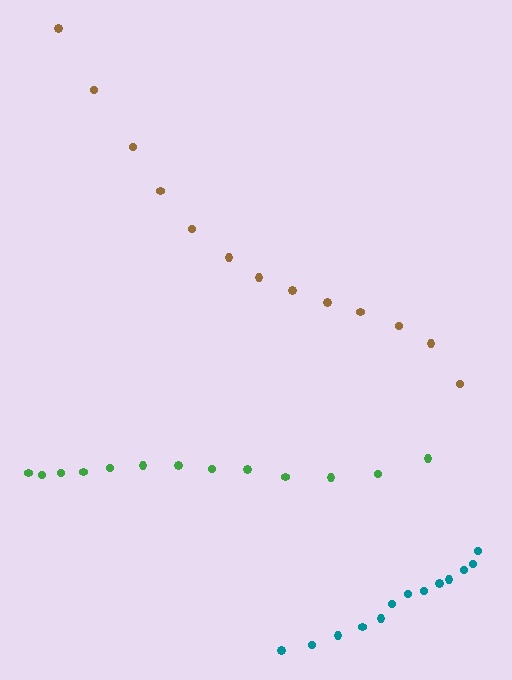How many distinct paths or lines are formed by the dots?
There are 3 distinct paths.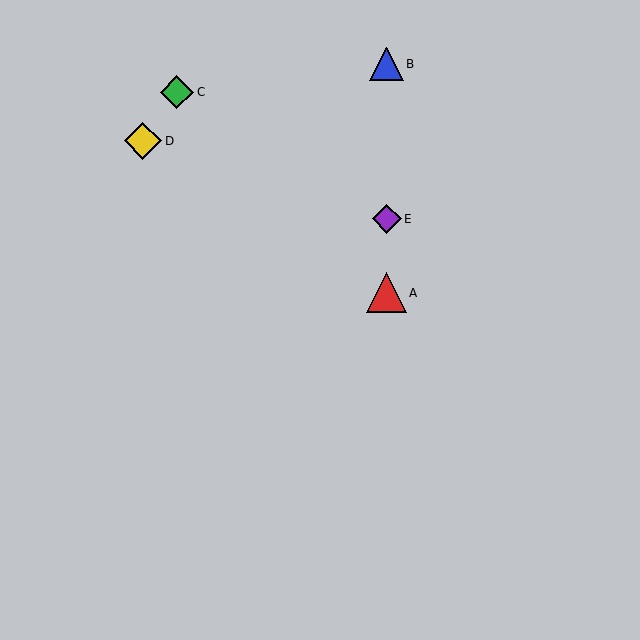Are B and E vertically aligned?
Yes, both are at x≈387.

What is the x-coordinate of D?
Object D is at x≈143.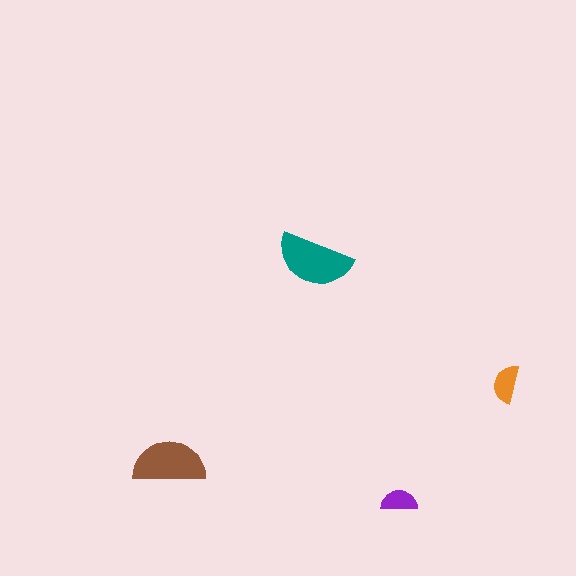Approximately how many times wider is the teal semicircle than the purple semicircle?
About 2 times wider.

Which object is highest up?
The teal semicircle is topmost.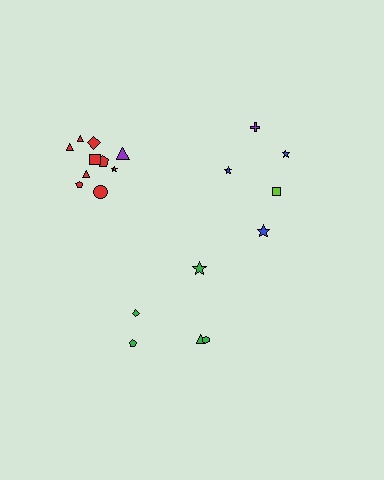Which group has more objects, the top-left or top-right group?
The top-left group.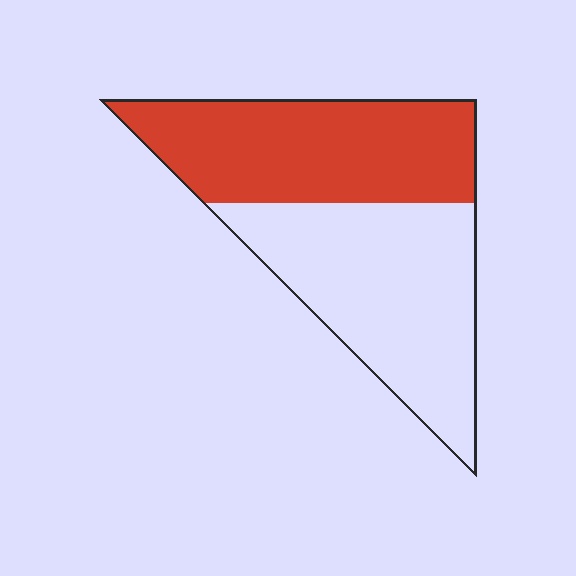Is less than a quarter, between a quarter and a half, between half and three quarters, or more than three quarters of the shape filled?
Between a quarter and a half.